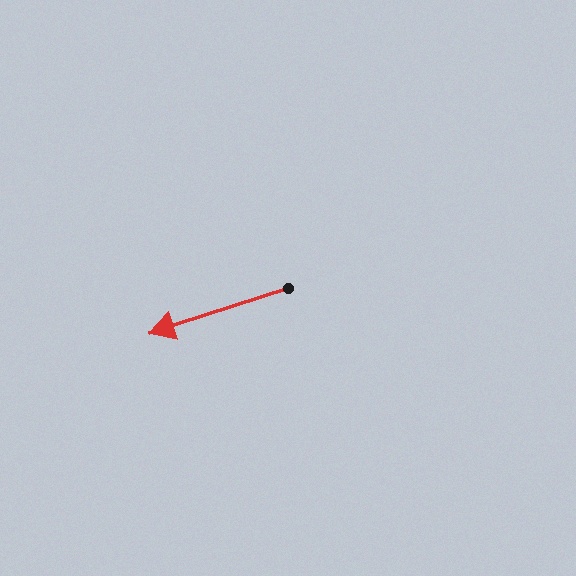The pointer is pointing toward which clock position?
Roughly 8 o'clock.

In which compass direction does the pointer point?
West.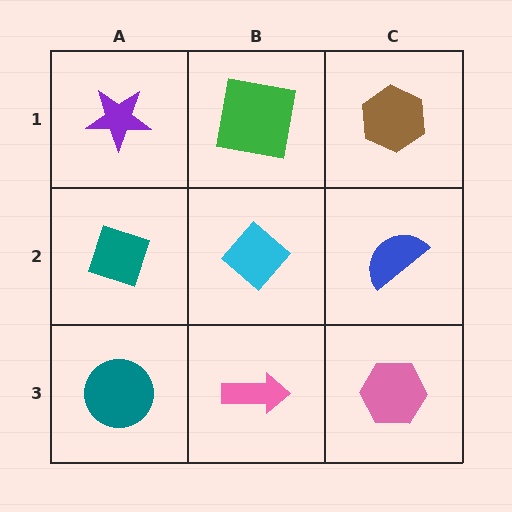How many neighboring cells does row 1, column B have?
3.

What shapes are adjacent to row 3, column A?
A teal diamond (row 2, column A), a pink arrow (row 3, column B).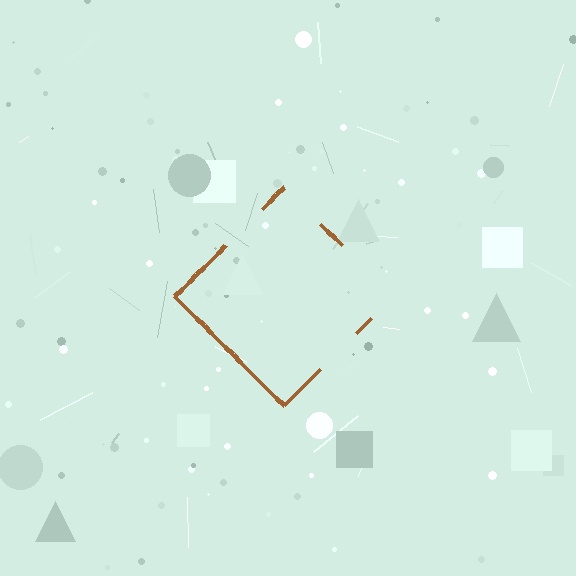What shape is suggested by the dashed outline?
The dashed outline suggests a diamond.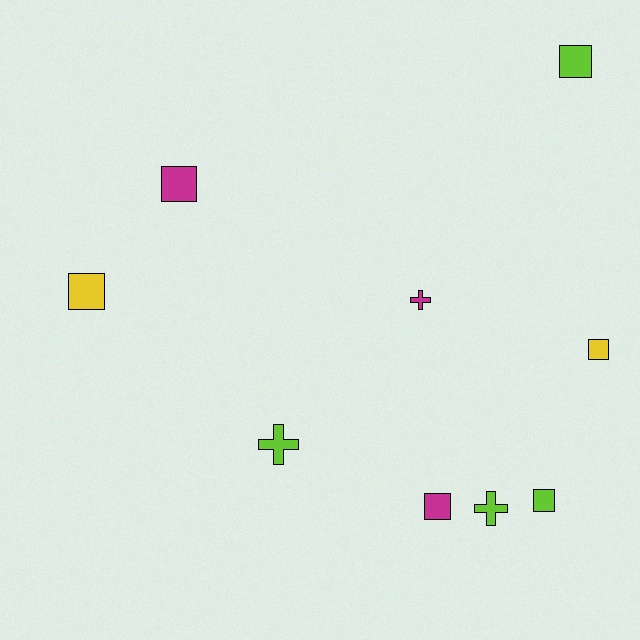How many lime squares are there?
There are 2 lime squares.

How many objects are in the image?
There are 9 objects.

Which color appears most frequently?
Lime, with 4 objects.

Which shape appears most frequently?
Square, with 6 objects.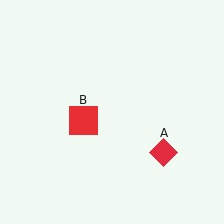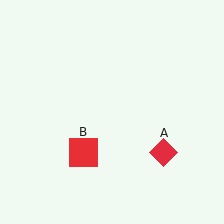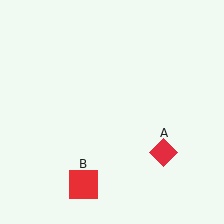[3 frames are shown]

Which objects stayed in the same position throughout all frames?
Red diamond (object A) remained stationary.